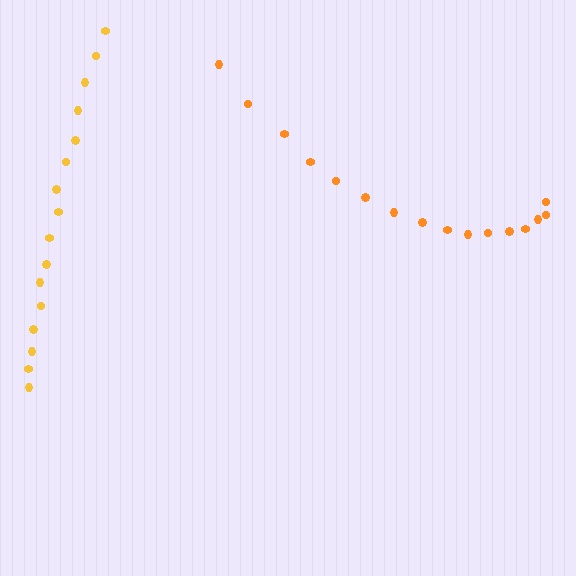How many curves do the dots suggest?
There are 2 distinct paths.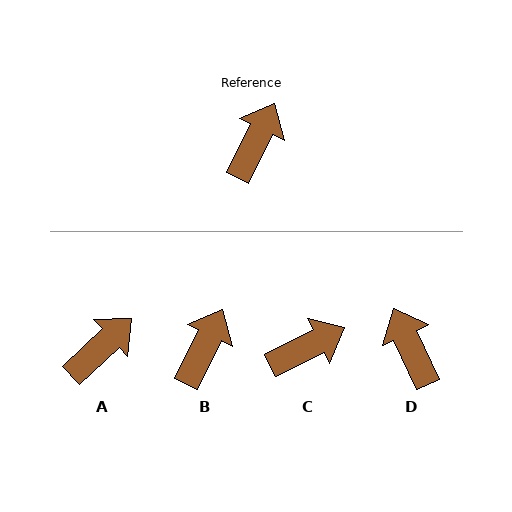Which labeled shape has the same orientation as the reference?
B.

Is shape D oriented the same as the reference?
No, it is off by about 51 degrees.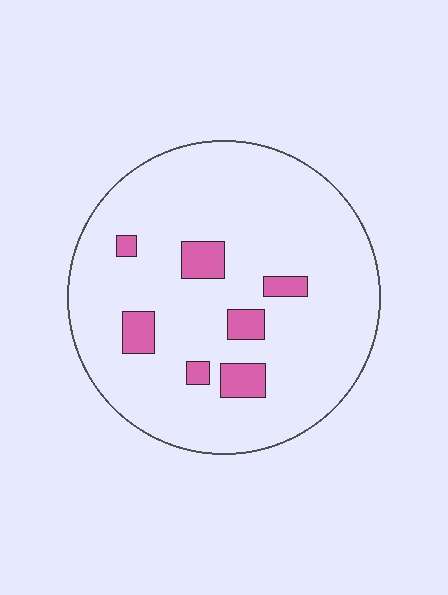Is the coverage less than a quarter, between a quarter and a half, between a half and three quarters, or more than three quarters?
Less than a quarter.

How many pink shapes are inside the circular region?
7.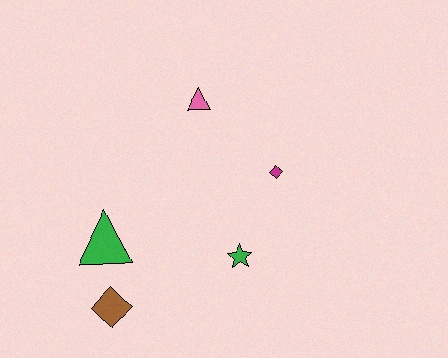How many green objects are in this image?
There are 2 green objects.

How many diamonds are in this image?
There are 2 diamonds.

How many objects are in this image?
There are 5 objects.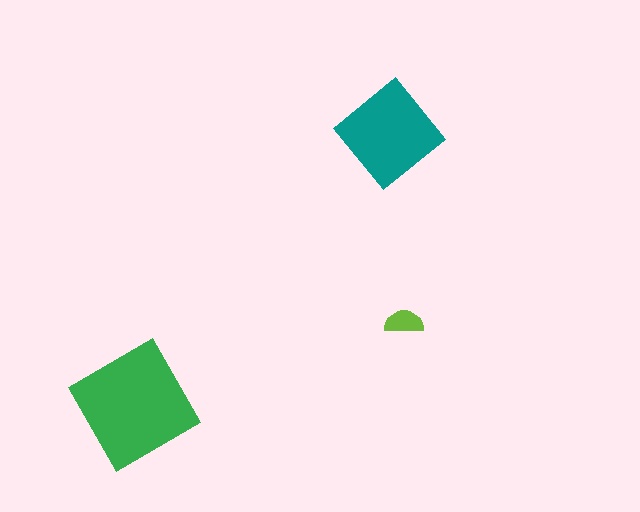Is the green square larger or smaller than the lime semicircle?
Larger.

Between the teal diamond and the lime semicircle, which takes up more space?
The teal diamond.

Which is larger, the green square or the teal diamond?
The green square.